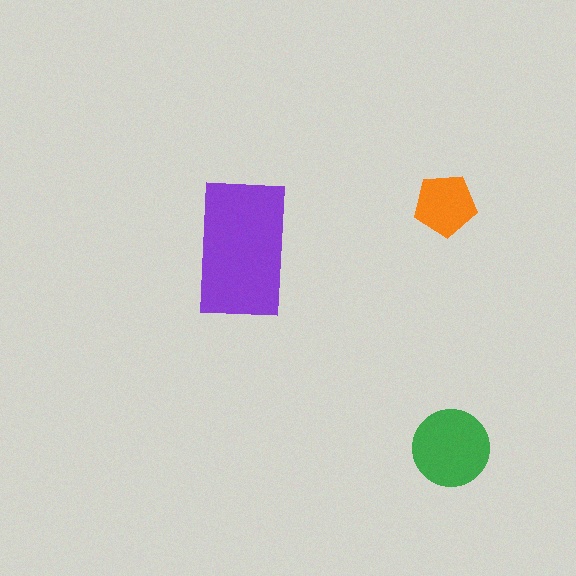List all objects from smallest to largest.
The orange pentagon, the green circle, the purple rectangle.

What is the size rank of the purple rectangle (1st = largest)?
1st.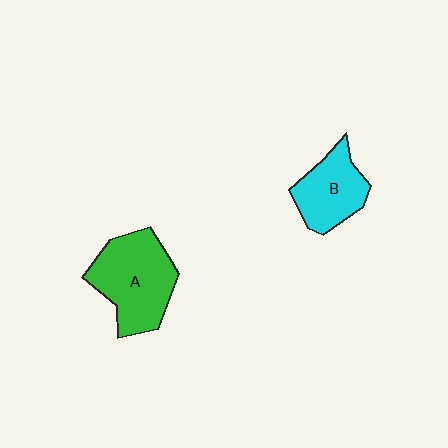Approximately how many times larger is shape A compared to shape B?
Approximately 1.5 times.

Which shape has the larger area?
Shape A (green).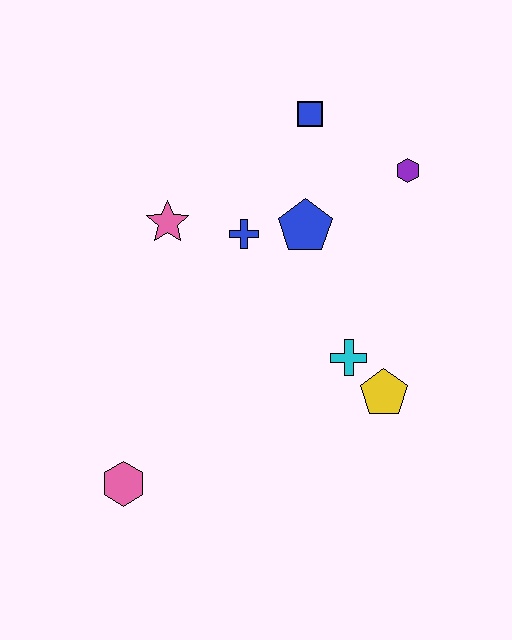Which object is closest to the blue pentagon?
The blue cross is closest to the blue pentagon.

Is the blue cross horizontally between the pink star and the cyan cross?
Yes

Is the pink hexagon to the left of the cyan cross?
Yes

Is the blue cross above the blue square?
No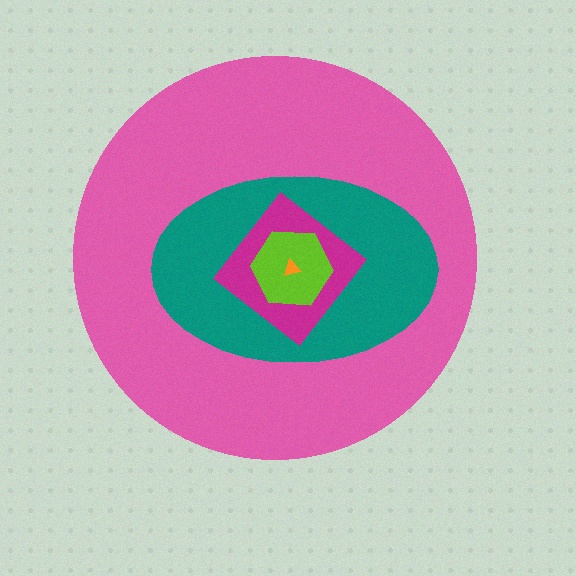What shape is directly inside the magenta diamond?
The lime hexagon.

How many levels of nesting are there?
5.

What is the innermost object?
The orange triangle.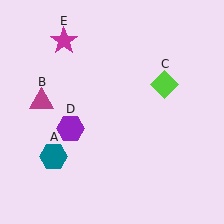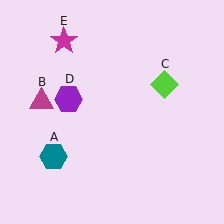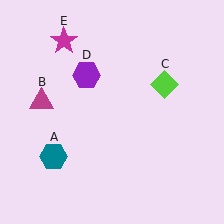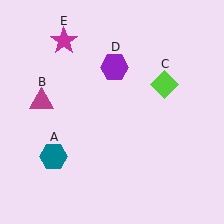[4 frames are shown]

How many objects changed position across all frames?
1 object changed position: purple hexagon (object D).